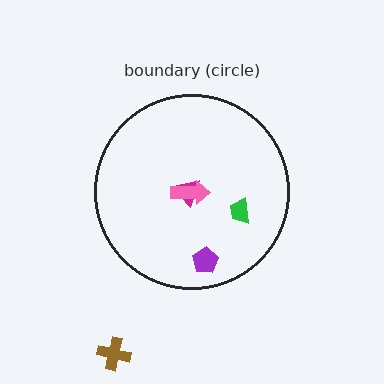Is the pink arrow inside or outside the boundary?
Inside.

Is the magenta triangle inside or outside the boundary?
Inside.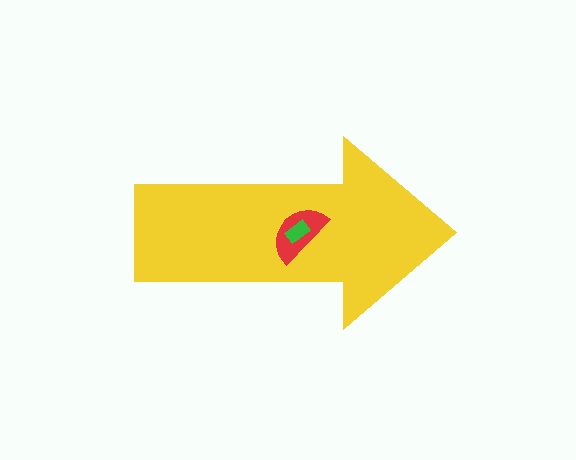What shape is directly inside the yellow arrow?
The red semicircle.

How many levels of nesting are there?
3.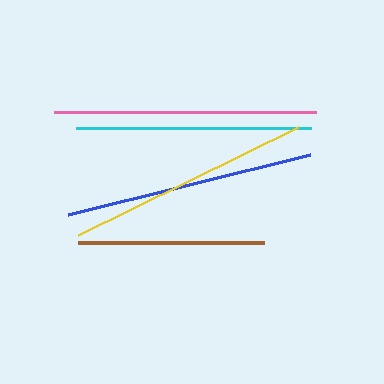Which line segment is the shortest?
The brown line is the shortest at approximately 187 pixels.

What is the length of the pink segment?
The pink segment is approximately 262 pixels long.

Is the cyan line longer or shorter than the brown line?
The cyan line is longer than the brown line.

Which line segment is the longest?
The pink line is the longest at approximately 262 pixels.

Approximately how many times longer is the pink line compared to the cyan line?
The pink line is approximately 1.1 times the length of the cyan line.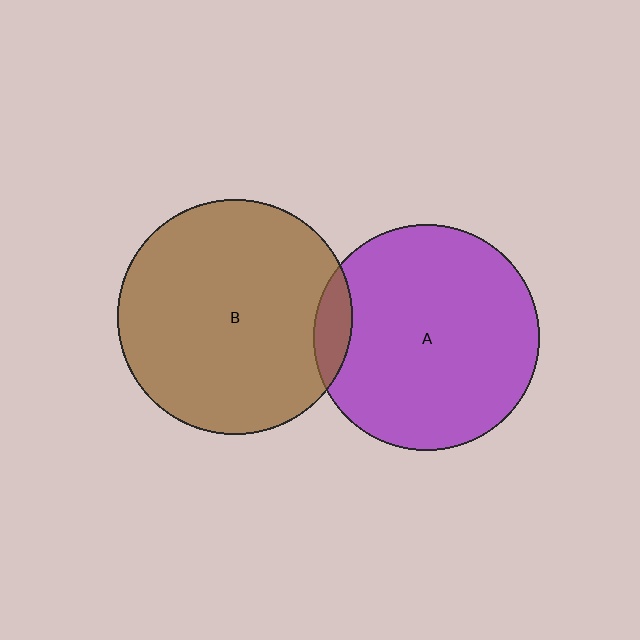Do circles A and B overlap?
Yes.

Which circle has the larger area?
Circle B (brown).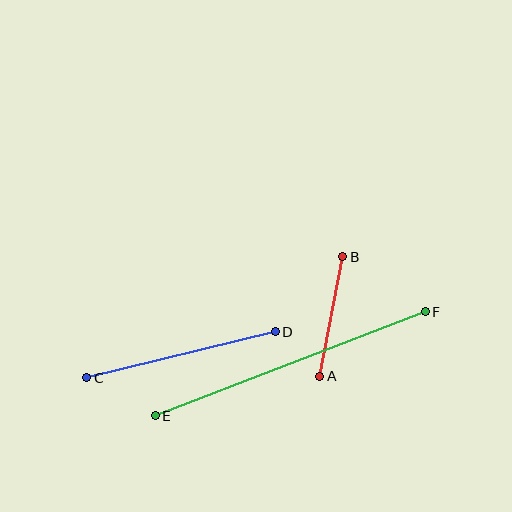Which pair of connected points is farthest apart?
Points E and F are farthest apart.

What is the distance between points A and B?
The distance is approximately 122 pixels.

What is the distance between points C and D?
The distance is approximately 194 pixels.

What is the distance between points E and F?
The distance is approximately 289 pixels.